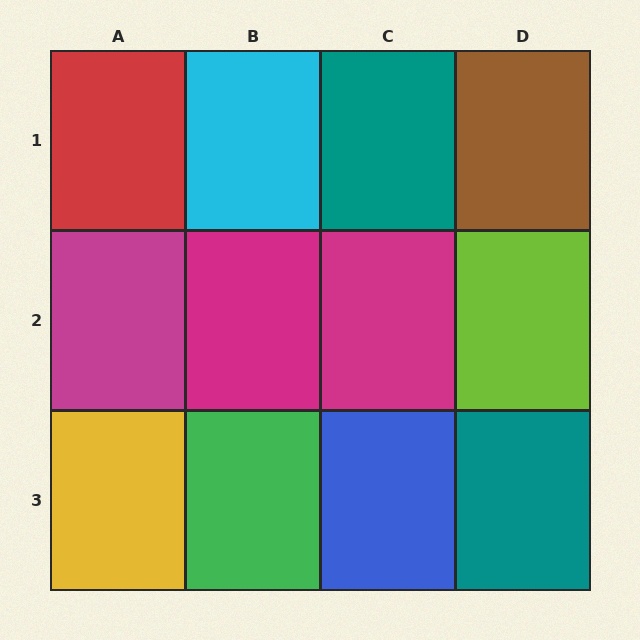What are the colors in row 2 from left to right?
Magenta, magenta, magenta, lime.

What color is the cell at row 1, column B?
Cyan.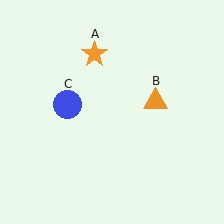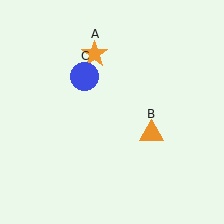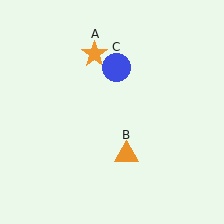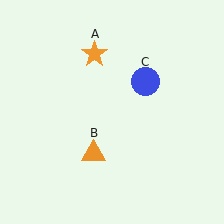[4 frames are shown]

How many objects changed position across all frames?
2 objects changed position: orange triangle (object B), blue circle (object C).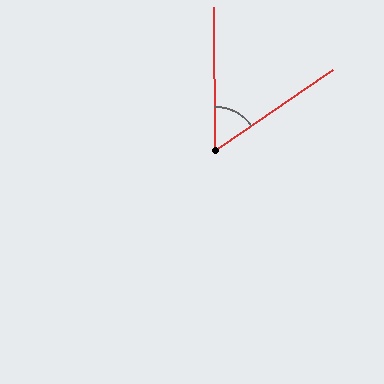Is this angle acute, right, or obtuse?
It is acute.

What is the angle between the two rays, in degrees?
Approximately 56 degrees.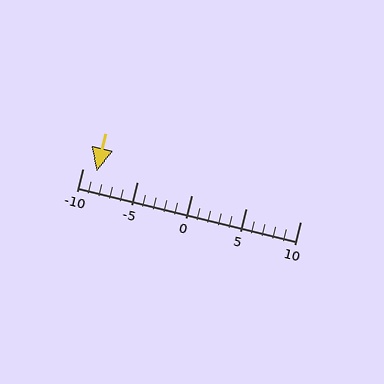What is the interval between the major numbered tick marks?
The major tick marks are spaced 5 units apart.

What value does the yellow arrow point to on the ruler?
The yellow arrow points to approximately -9.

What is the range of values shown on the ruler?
The ruler shows values from -10 to 10.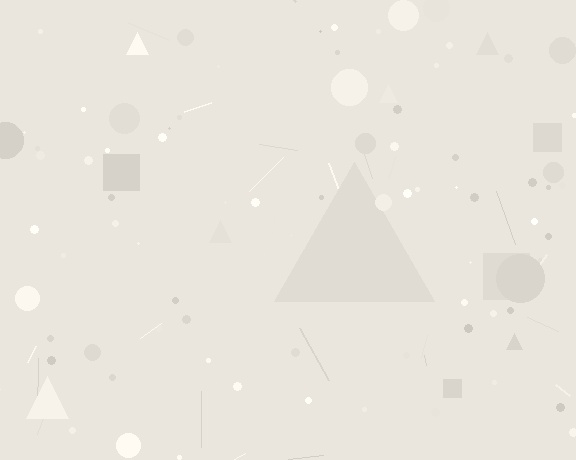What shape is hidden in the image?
A triangle is hidden in the image.